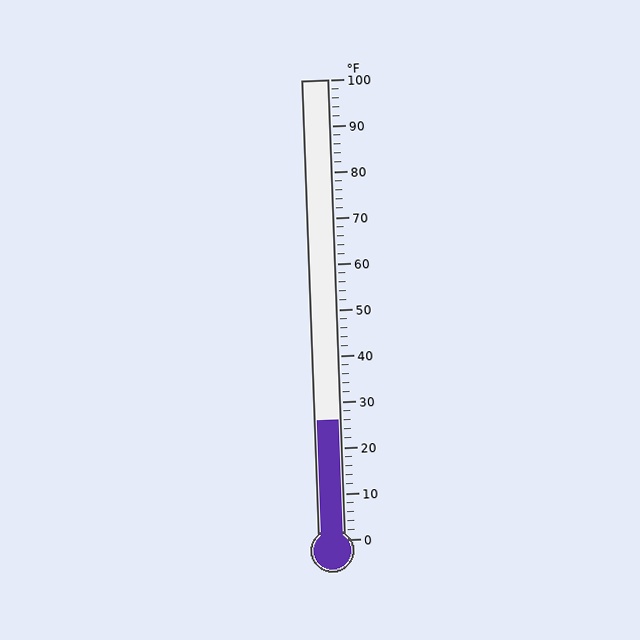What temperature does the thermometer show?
The thermometer shows approximately 26°F.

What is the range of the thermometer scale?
The thermometer scale ranges from 0°F to 100°F.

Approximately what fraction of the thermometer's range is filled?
The thermometer is filled to approximately 25% of its range.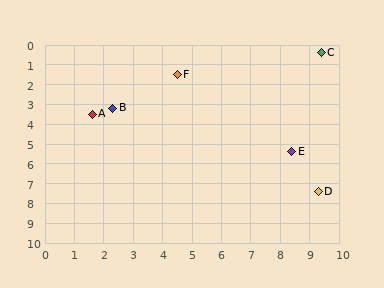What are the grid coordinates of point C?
Point C is at approximately (9.4, 0.4).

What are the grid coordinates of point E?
Point E is at approximately (8.4, 5.4).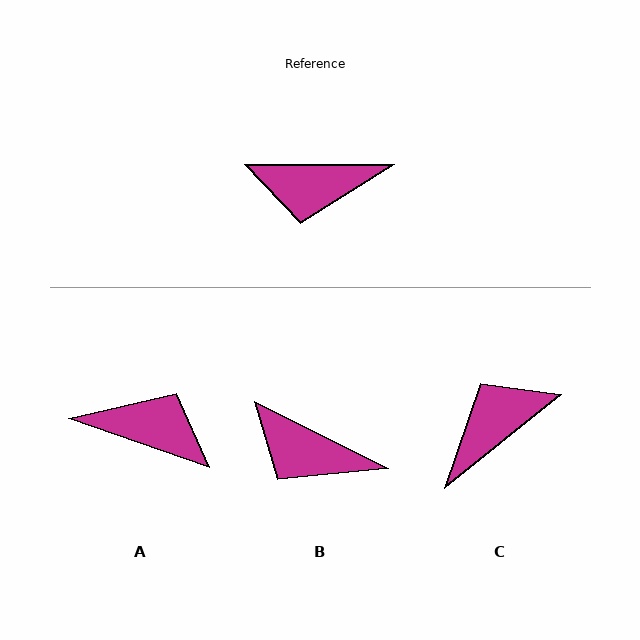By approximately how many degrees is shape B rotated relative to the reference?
Approximately 26 degrees clockwise.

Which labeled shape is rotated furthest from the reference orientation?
A, about 161 degrees away.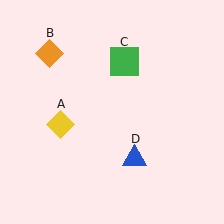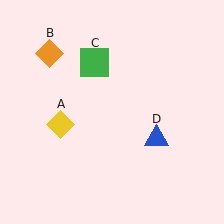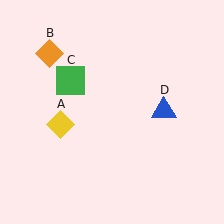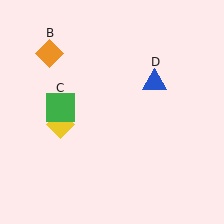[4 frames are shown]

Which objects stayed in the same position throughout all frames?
Yellow diamond (object A) and orange diamond (object B) remained stationary.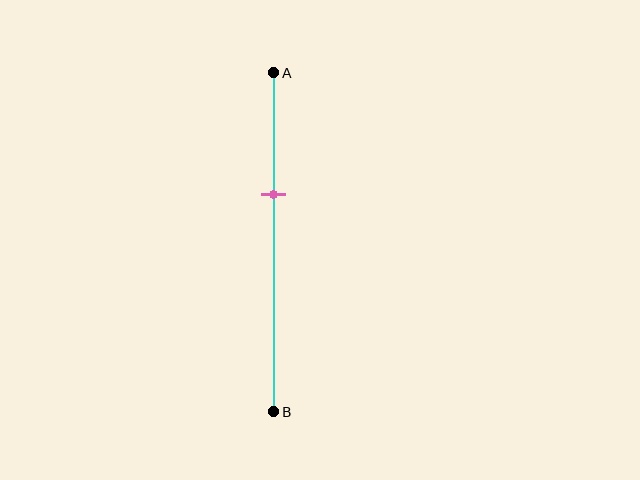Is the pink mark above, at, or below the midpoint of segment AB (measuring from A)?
The pink mark is above the midpoint of segment AB.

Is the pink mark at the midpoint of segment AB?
No, the mark is at about 35% from A, not at the 50% midpoint.